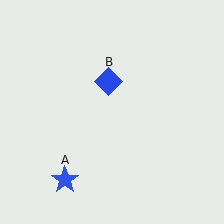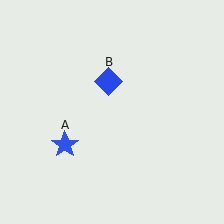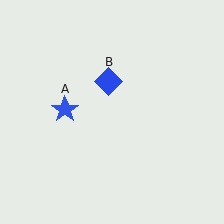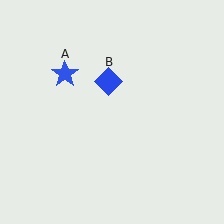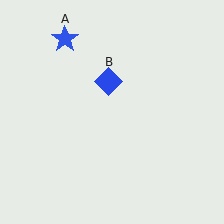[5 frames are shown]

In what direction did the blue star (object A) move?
The blue star (object A) moved up.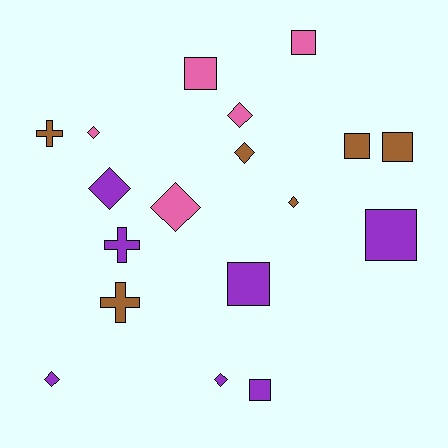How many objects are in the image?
There are 18 objects.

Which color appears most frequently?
Purple, with 7 objects.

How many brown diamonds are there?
There are 2 brown diamonds.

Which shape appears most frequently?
Diamond, with 8 objects.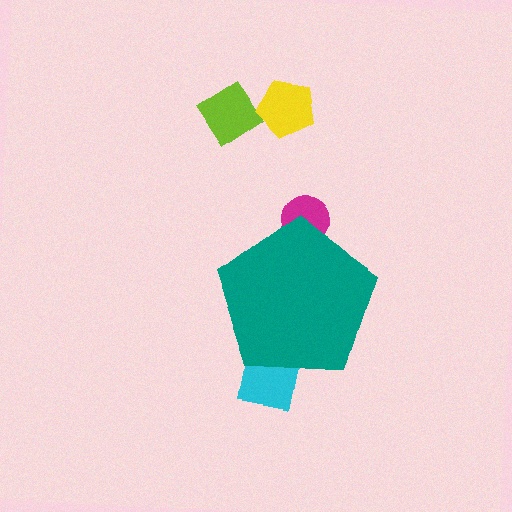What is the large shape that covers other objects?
A teal pentagon.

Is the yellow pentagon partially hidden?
No, the yellow pentagon is fully visible.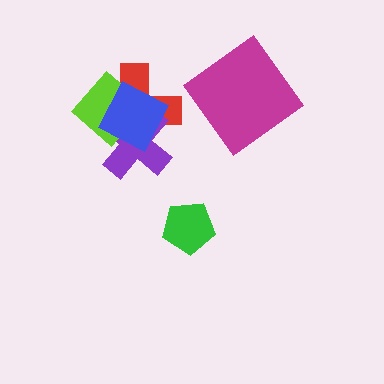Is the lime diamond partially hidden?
Yes, it is partially covered by another shape.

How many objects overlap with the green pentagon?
0 objects overlap with the green pentagon.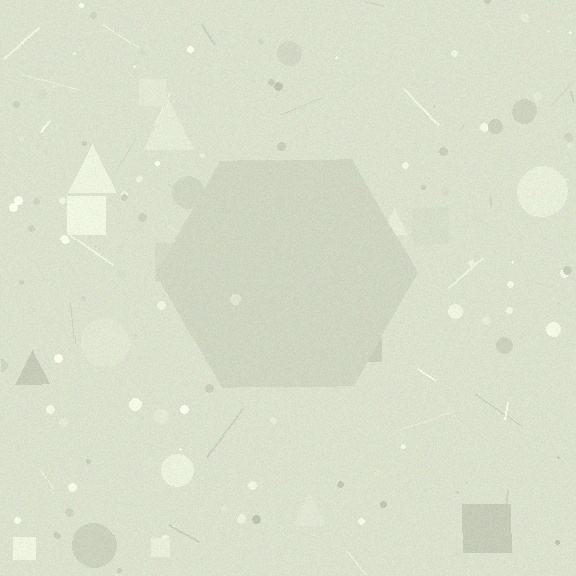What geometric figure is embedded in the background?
A hexagon is embedded in the background.